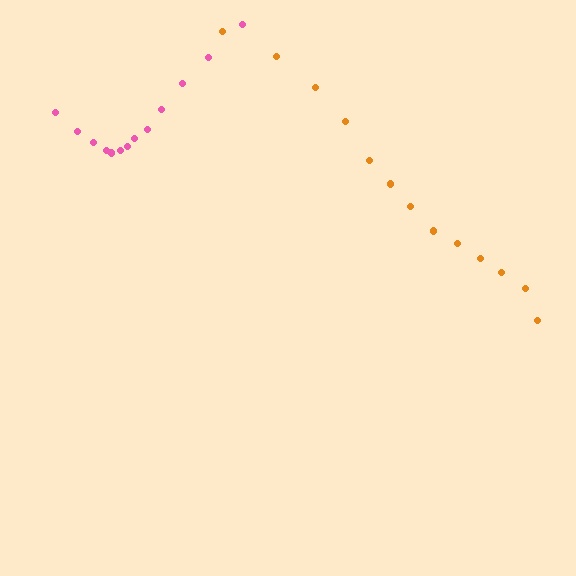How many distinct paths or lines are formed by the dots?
There are 2 distinct paths.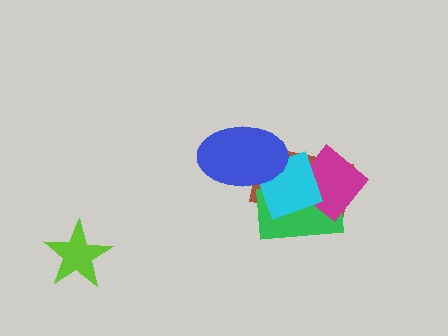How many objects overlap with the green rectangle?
4 objects overlap with the green rectangle.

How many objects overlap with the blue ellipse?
3 objects overlap with the blue ellipse.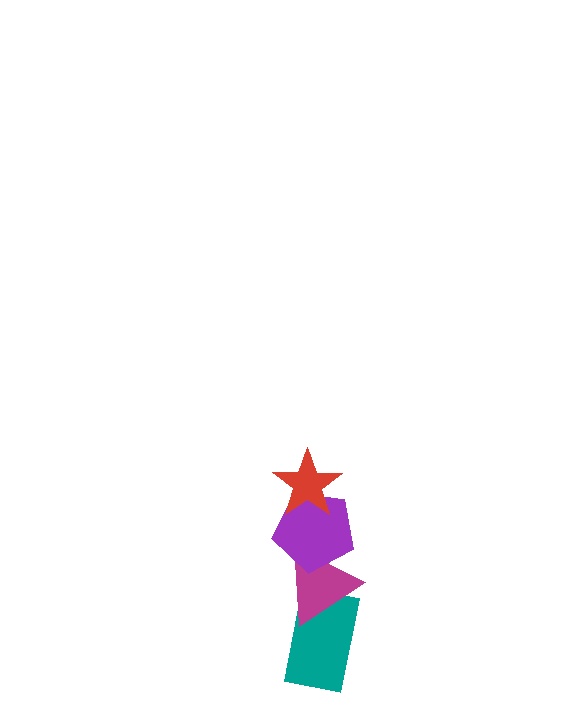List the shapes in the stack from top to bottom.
From top to bottom: the red star, the purple pentagon, the magenta triangle, the teal rectangle.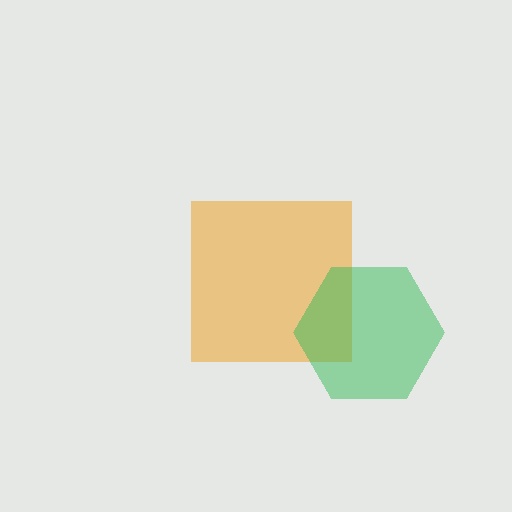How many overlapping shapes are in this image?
There are 2 overlapping shapes in the image.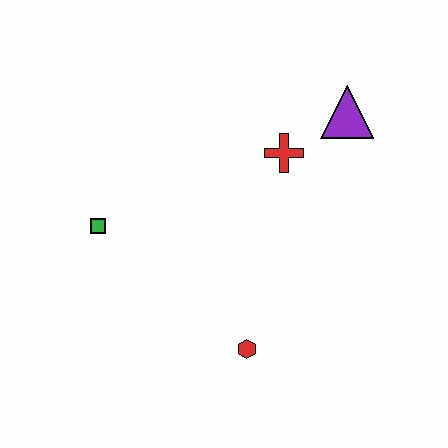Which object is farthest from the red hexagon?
The purple triangle is farthest from the red hexagon.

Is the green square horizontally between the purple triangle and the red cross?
No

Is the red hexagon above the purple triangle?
No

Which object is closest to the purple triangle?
The red cross is closest to the purple triangle.